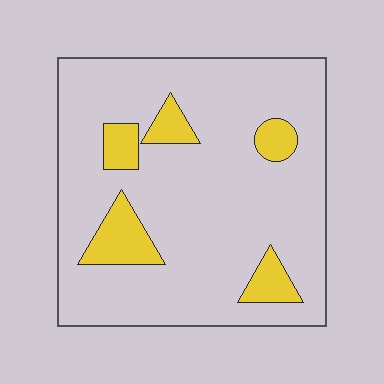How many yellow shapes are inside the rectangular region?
5.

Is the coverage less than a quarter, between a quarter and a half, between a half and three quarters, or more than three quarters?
Less than a quarter.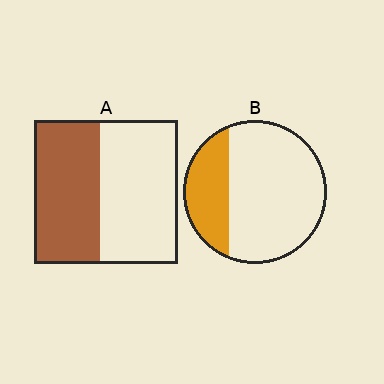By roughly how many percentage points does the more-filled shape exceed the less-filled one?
By roughly 20 percentage points (A over B).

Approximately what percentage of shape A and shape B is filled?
A is approximately 45% and B is approximately 25%.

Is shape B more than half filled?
No.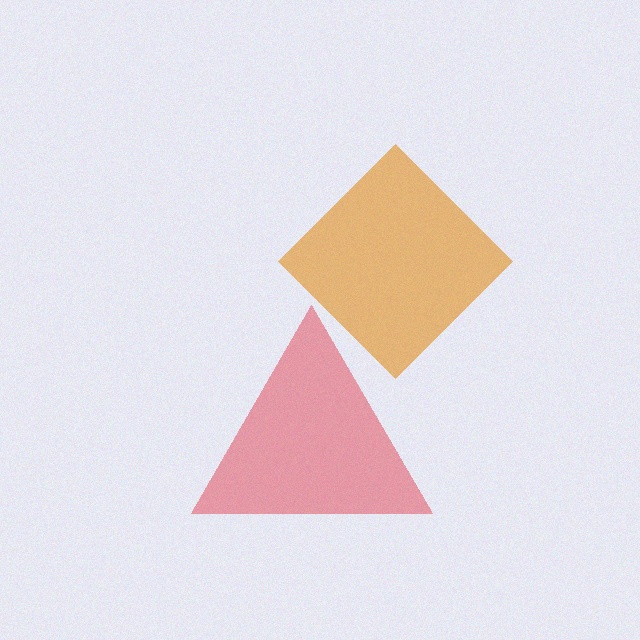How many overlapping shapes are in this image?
There are 2 overlapping shapes in the image.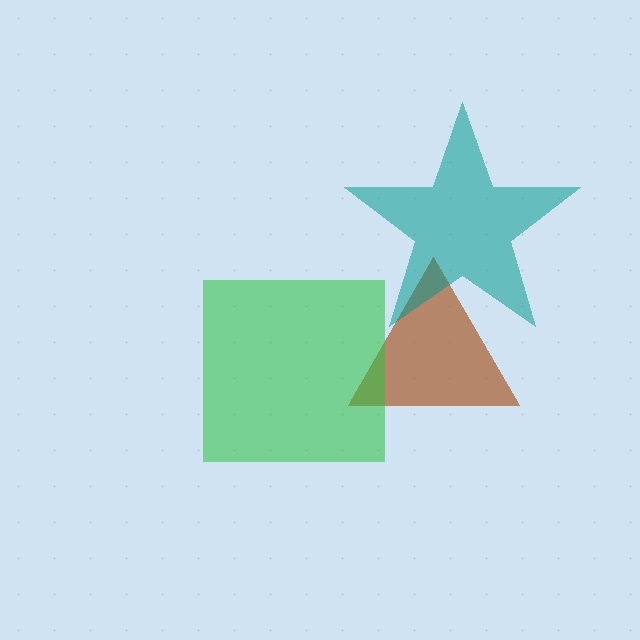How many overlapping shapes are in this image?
There are 3 overlapping shapes in the image.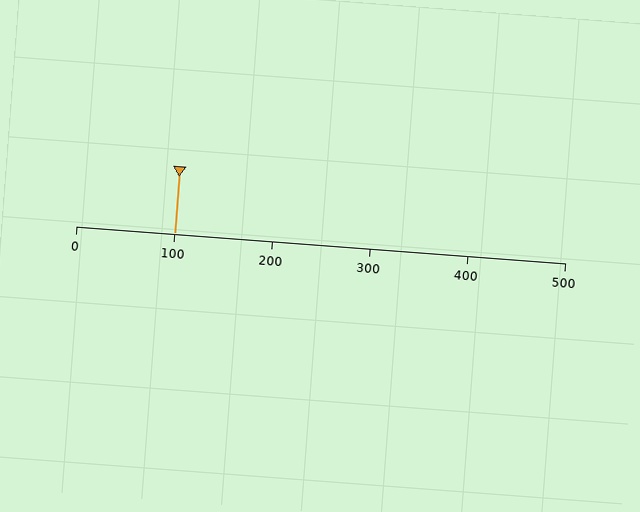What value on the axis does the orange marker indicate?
The marker indicates approximately 100.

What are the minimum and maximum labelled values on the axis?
The axis runs from 0 to 500.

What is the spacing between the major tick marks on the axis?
The major ticks are spaced 100 apart.